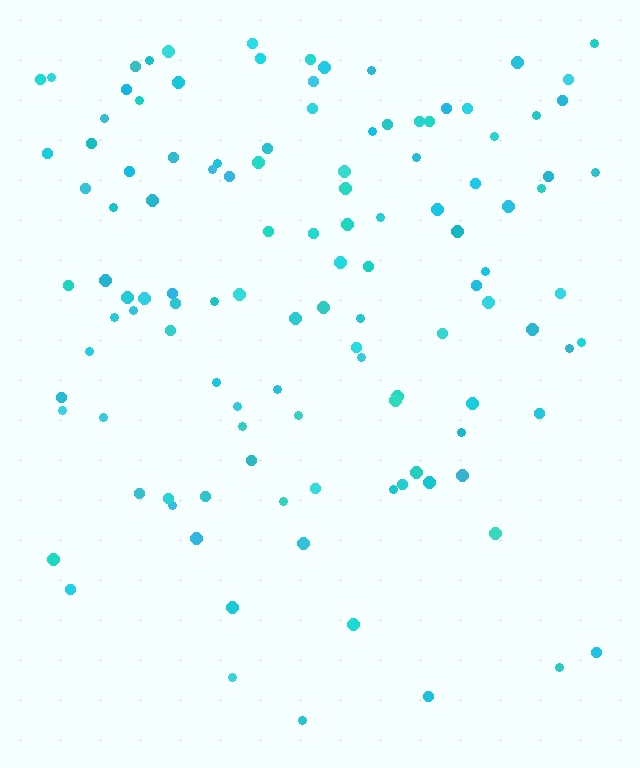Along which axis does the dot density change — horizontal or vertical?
Vertical.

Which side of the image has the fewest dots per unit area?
The bottom.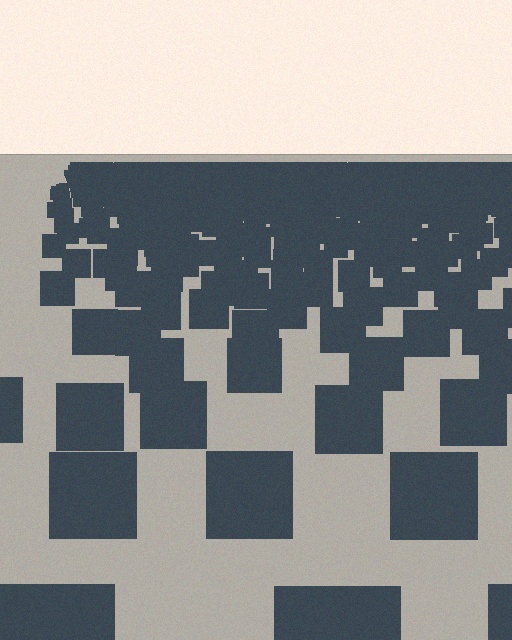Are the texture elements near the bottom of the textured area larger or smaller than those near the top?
Larger. Near the bottom, elements are closer to the viewer and appear at a bigger on-screen size.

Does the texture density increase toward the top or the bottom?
Density increases toward the top.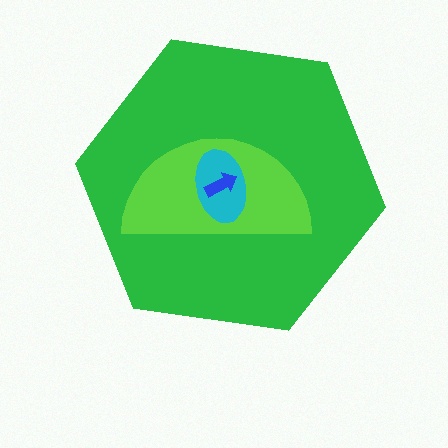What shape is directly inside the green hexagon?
The lime semicircle.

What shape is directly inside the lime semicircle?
The cyan ellipse.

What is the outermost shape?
The green hexagon.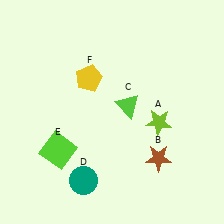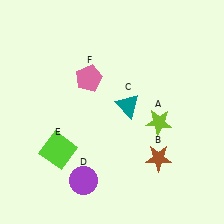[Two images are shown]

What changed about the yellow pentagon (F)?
In Image 1, F is yellow. In Image 2, it changed to pink.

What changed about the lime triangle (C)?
In Image 1, C is lime. In Image 2, it changed to teal.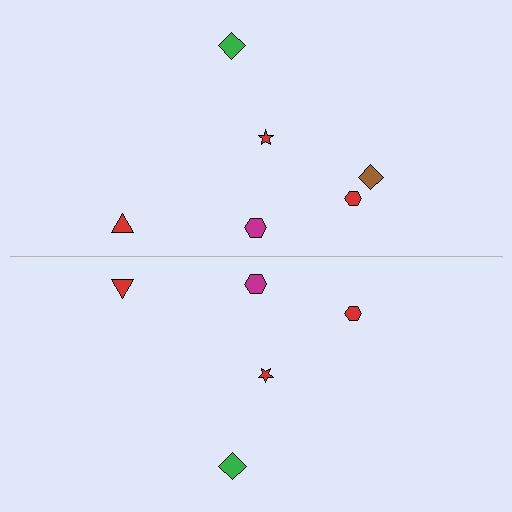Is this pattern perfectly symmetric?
No, the pattern is not perfectly symmetric. A brown diamond is missing from the bottom side.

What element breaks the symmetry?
A brown diamond is missing from the bottom side.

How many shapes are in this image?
There are 11 shapes in this image.